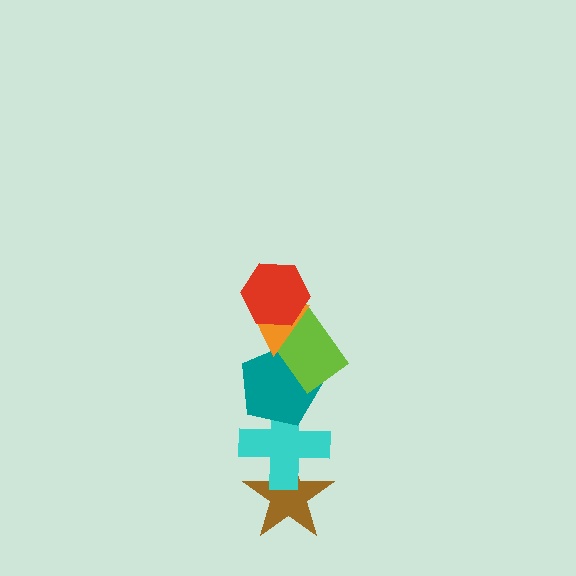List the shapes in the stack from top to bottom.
From top to bottom: the red hexagon, the orange triangle, the lime rectangle, the teal pentagon, the cyan cross, the brown star.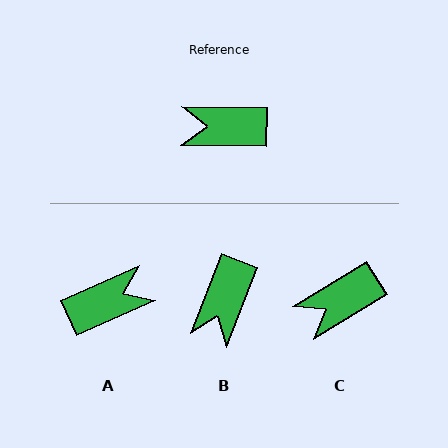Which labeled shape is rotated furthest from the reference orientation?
A, about 155 degrees away.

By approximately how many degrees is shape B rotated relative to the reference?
Approximately 70 degrees counter-clockwise.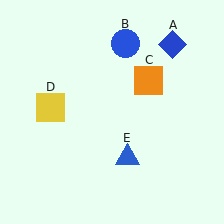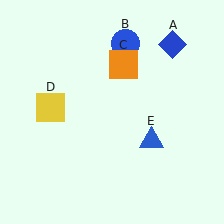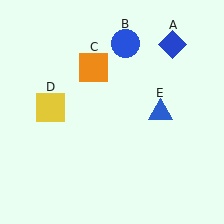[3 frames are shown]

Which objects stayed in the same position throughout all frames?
Blue diamond (object A) and blue circle (object B) and yellow square (object D) remained stationary.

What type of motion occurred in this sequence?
The orange square (object C), blue triangle (object E) rotated counterclockwise around the center of the scene.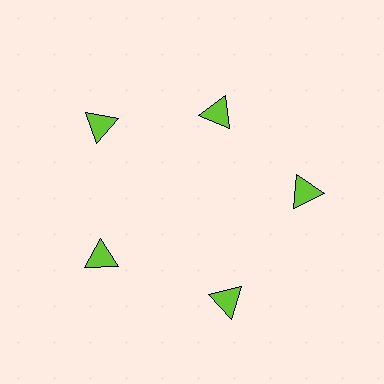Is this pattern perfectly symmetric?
No. The 5 lime triangles are arranged in a ring, but one element near the 1 o'clock position is pulled inward toward the center, breaking the 5-fold rotational symmetry.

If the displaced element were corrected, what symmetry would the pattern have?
It would have 5-fold rotational symmetry — the pattern would map onto itself every 72 degrees.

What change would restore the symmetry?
The symmetry would be restored by moving it outward, back onto the ring so that all 5 triangles sit at equal angles and equal distance from the center.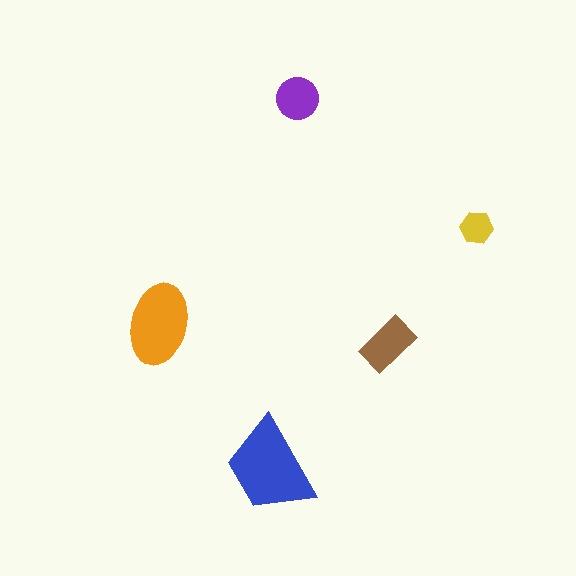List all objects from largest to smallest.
The blue trapezoid, the orange ellipse, the brown rectangle, the purple circle, the yellow hexagon.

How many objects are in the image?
There are 5 objects in the image.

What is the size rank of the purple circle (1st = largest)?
4th.